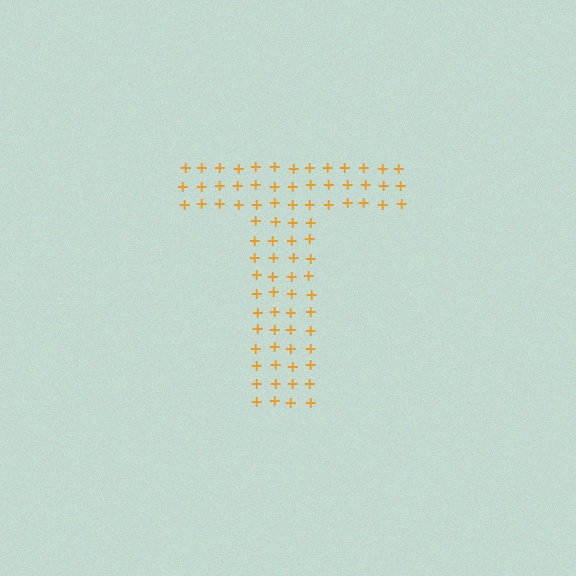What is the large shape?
The large shape is the letter T.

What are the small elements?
The small elements are plus signs.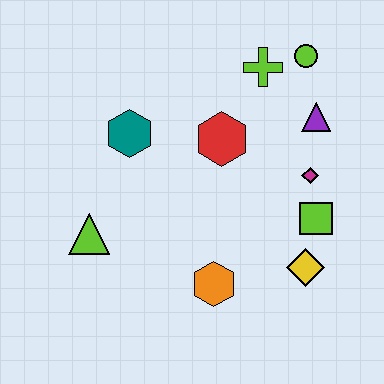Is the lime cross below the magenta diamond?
No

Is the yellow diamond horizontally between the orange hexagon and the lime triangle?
No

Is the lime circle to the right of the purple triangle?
No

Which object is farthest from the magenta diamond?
The lime triangle is farthest from the magenta diamond.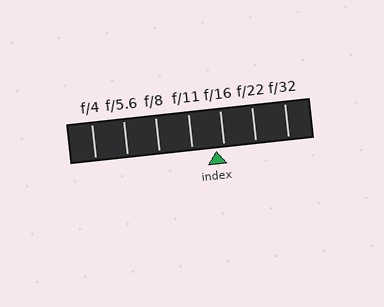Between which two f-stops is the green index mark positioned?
The index mark is between f/11 and f/16.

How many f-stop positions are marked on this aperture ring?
There are 7 f-stop positions marked.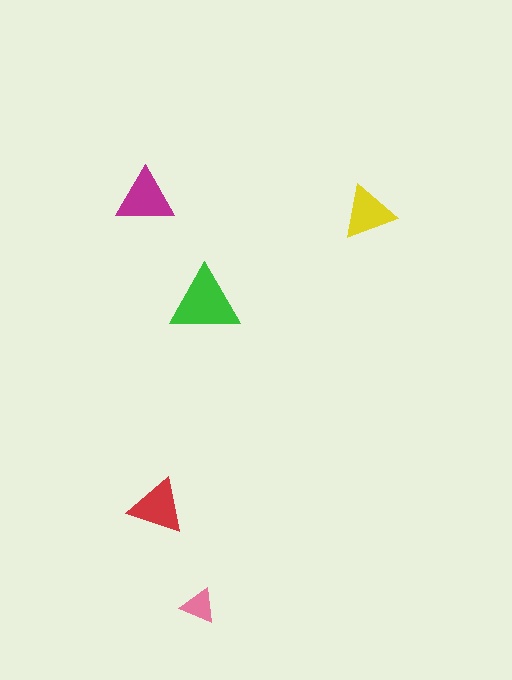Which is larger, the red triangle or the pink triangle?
The red one.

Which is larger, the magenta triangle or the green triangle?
The green one.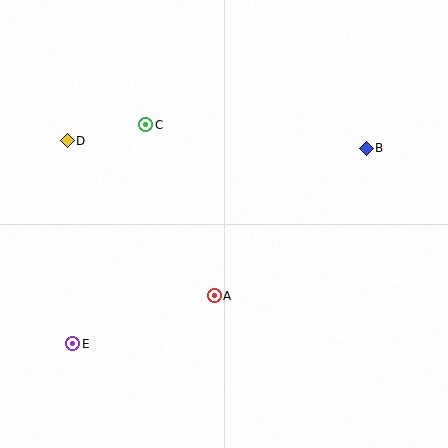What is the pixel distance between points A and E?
The distance between A and E is 150 pixels.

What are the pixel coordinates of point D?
Point D is at (67, 141).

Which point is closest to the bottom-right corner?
Point A is closest to the bottom-right corner.